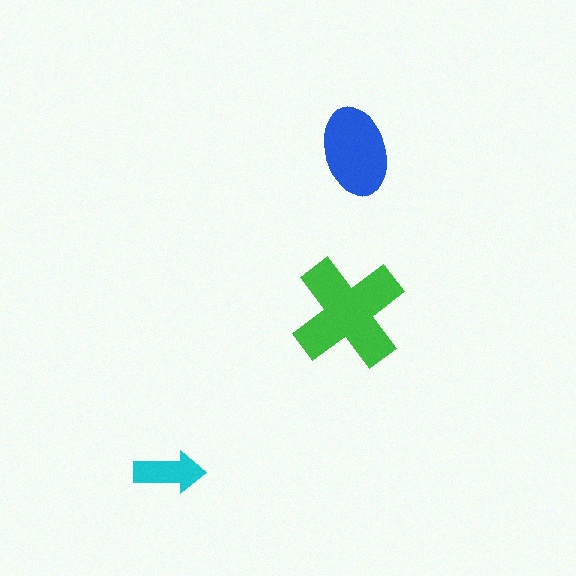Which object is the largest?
The green cross.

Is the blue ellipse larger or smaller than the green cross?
Smaller.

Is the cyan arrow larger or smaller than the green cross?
Smaller.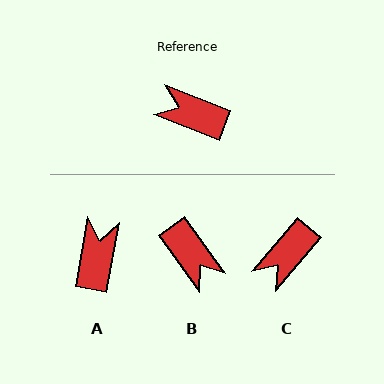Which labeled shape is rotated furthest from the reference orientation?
B, about 147 degrees away.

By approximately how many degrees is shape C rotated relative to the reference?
Approximately 71 degrees counter-clockwise.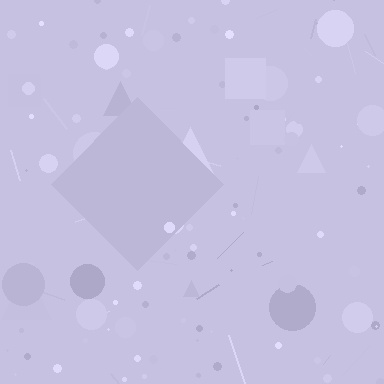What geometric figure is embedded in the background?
A diamond is embedded in the background.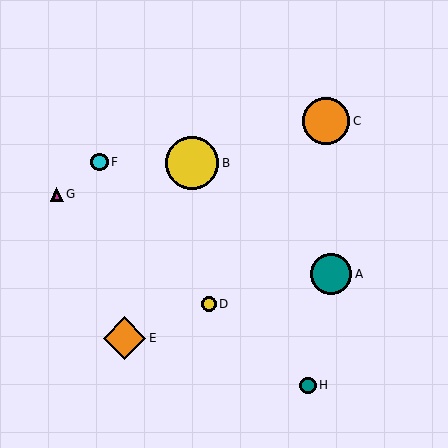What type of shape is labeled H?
Shape H is a teal circle.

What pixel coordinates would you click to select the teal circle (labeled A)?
Click at (331, 274) to select the teal circle A.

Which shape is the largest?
The yellow circle (labeled B) is the largest.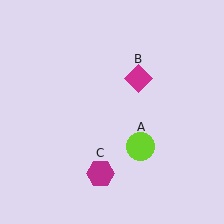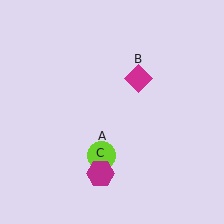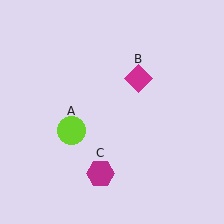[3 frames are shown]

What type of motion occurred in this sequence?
The lime circle (object A) rotated clockwise around the center of the scene.